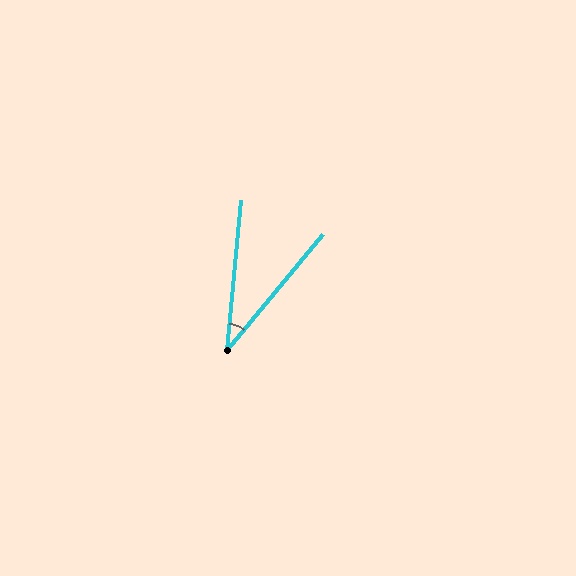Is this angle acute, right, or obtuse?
It is acute.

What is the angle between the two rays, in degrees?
Approximately 34 degrees.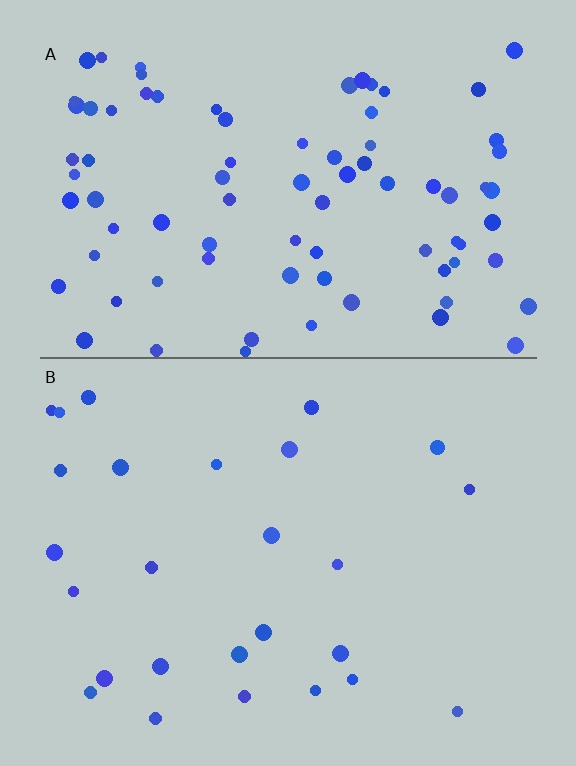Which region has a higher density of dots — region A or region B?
A (the top).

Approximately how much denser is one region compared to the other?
Approximately 3.1× — region A over region B.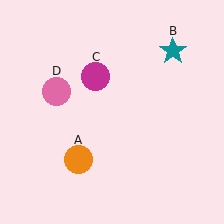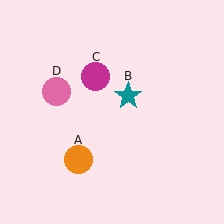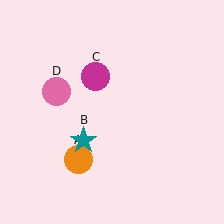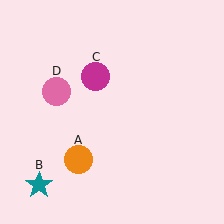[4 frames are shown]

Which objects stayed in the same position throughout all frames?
Orange circle (object A) and magenta circle (object C) and pink circle (object D) remained stationary.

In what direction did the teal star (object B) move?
The teal star (object B) moved down and to the left.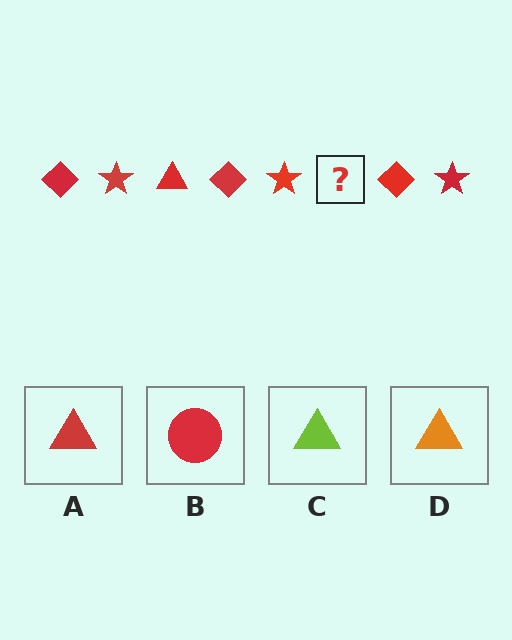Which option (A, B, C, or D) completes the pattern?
A.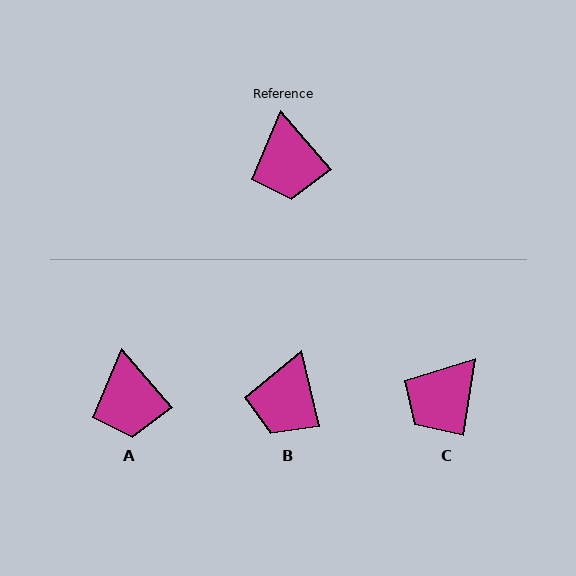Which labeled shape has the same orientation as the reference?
A.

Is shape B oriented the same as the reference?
No, it is off by about 27 degrees.